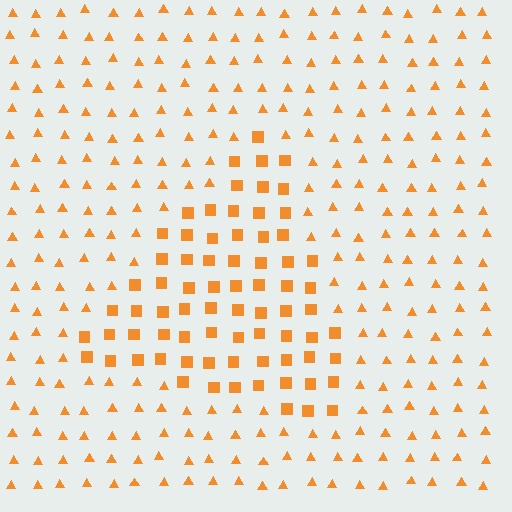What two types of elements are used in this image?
The image uses squares inside the triangle region and triangles outside it.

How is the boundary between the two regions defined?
The boundary is defined by a change in element shape: squares inside vs. triangles outside. All elements share the same color and spacing.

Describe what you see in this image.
The image is filled with small orange elements arranged in a uniform grid. A triangle-shaped region contains squares, while the surrounding area contains triangles. The boundary is defined purely by the change in element shape.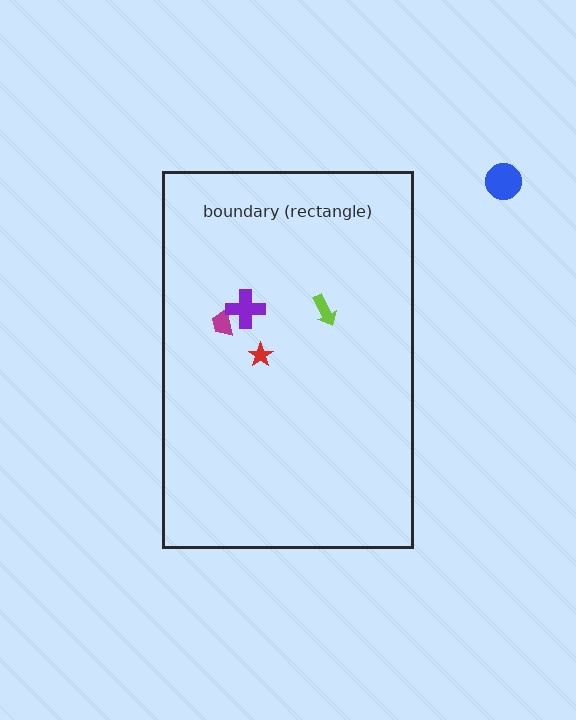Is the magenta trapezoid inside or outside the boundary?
Inside.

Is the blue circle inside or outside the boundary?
Outside.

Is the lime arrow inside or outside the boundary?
Inside.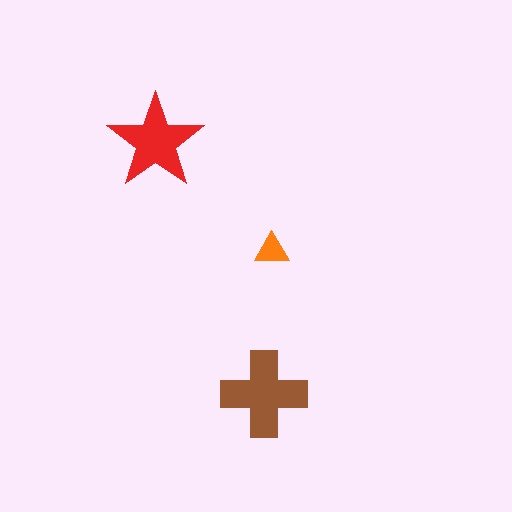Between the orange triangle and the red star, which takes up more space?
The red star.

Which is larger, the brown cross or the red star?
The brown cross.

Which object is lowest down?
The brown cross is bottommost.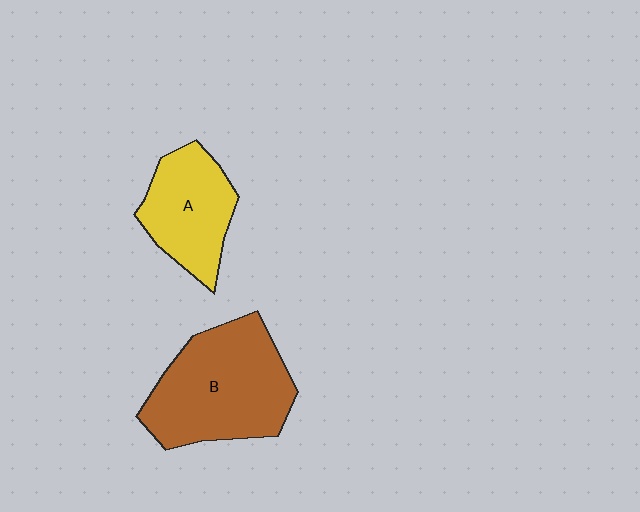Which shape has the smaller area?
Shape A (yellow).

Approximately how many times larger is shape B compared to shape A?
Approximately 1.5 times.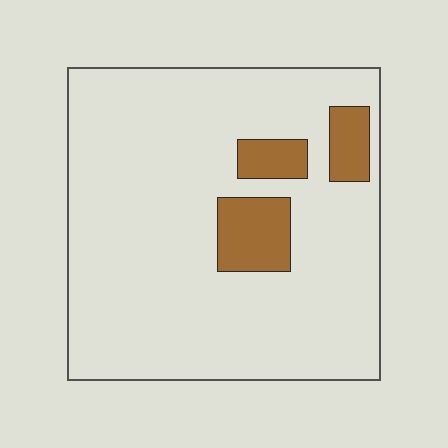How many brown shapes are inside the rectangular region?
3.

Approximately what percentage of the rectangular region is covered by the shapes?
Approximately 10%.